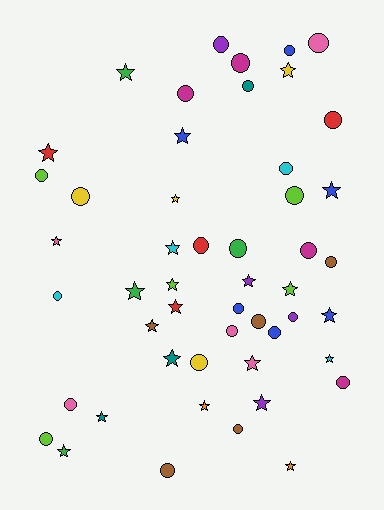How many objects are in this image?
There are 50 objects.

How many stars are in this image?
There are 23 stars.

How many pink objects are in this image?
There are 5 pink objects.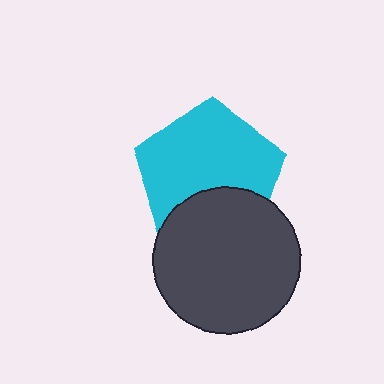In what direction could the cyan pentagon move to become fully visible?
The cyan pentagon could move up. That would shift it out from behind the dark gray circle entirely.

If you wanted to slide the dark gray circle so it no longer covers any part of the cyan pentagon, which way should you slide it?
Slide it down — that is the most direct way to separate the two shapes.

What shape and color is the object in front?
The object in front is a dark gray circle.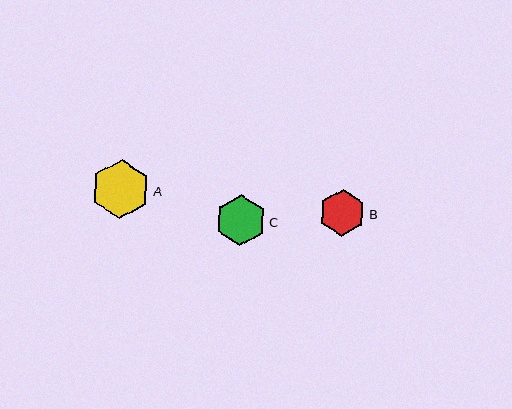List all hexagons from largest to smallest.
From largest to smallest: A, C, B.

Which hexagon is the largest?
Hexagon A is the largest with a size of approximately 59 pixels.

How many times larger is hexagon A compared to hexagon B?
Hexagon A is approximately 1.3 times the size of hexagon B.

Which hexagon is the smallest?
Hexagon B is the smallest with a size of approximately 47 pixels.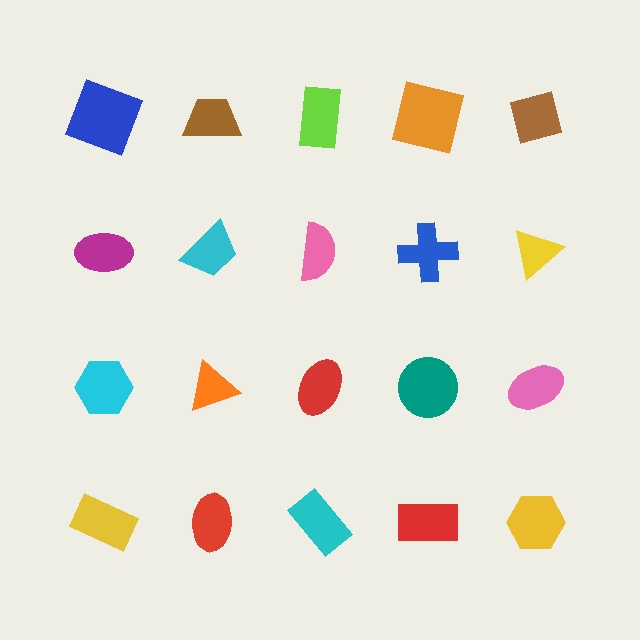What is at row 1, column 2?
A brown trapezoid.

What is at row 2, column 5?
A yellow triangle.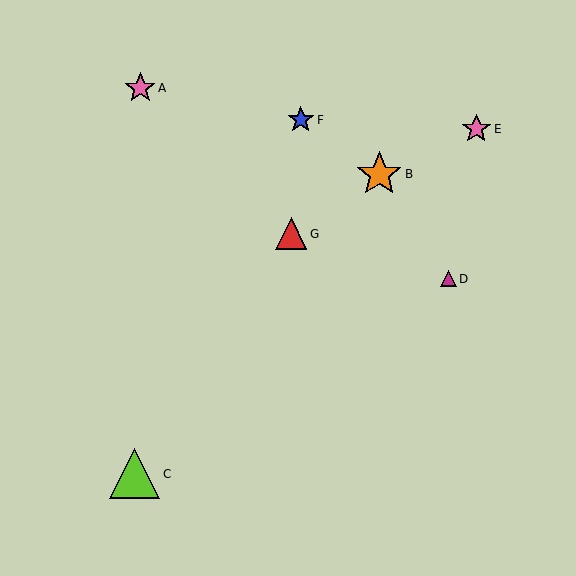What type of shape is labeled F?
Shape F is a blue star.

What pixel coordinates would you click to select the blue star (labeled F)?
Click at (301, 120) to select the blue star F.